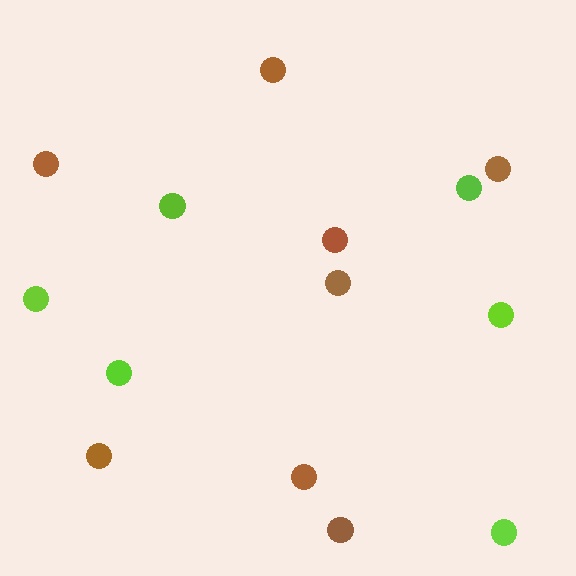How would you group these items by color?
There are 2 groups: one group of brown circles (8) and one group of lime circles (6).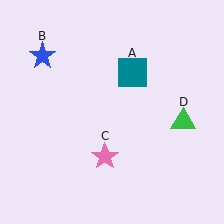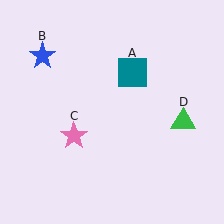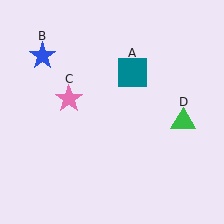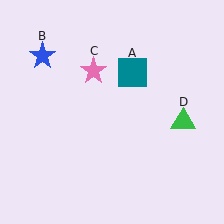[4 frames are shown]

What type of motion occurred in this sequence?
The pink star (object C) rotated clockwise around the center of the scene.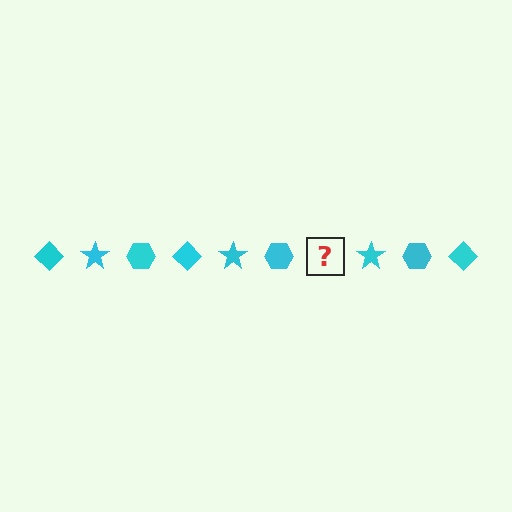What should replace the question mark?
The question mark should be replaced with a cyan diamond.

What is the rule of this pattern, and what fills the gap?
The rule is that the pattern cycles through diamond, star, hexagon shapes in cyan. The gap should be filled with a cyan diamond.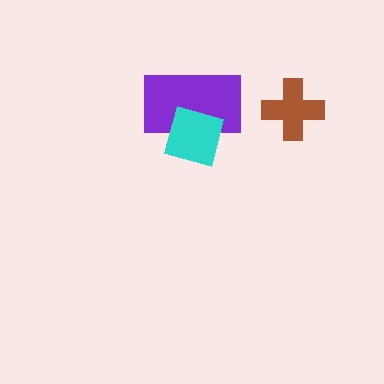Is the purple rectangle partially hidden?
Yes, it is partially covered by another shape.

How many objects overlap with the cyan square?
1 object overlaps with the cyan square.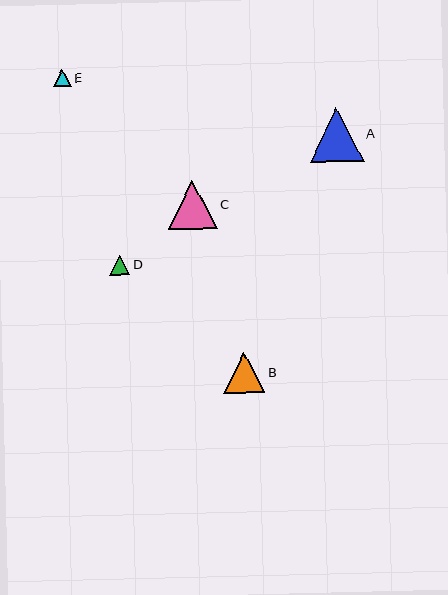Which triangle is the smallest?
Triangle E is the smallest with a size of approximately 17 pixels.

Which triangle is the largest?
Triangle A is the largest with a size of approximately 54 pixels.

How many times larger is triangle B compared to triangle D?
Triangle B is approximately 2.0 times the size of triangle D.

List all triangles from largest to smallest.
From largest to smallest: A, C, B, D, E.